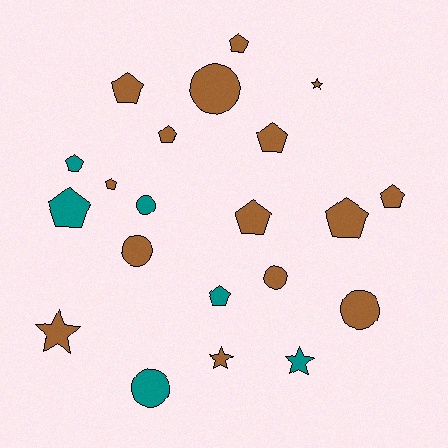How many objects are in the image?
There are 21 objects.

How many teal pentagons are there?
There are 3 teal pentagons.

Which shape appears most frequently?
Pentagon, with 11 objects.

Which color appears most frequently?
Brown, with 15 objects.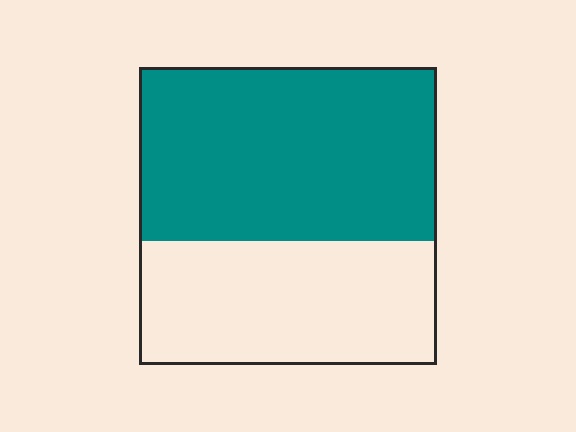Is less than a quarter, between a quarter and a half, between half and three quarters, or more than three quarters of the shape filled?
Between half and three quarters.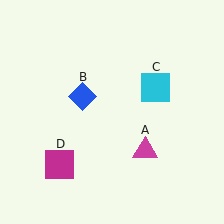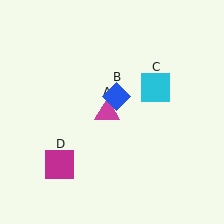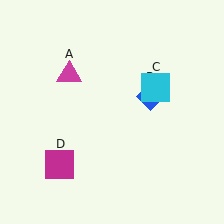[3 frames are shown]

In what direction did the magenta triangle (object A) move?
The magenta triangle (object A) moved up and to the left.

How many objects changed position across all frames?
2 objects changed position: magenta triangle (object A), blue diamond (object B).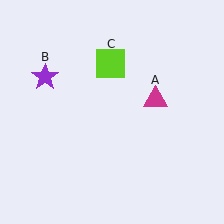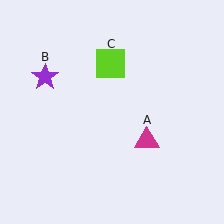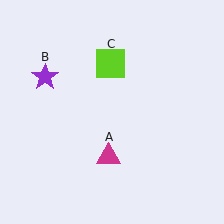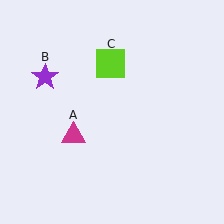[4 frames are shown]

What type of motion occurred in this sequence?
The magenta triangle (object A) rotated clockwise around the center of the scene.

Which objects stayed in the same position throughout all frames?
Purple star (object B) and lime square (object C) remained stationary.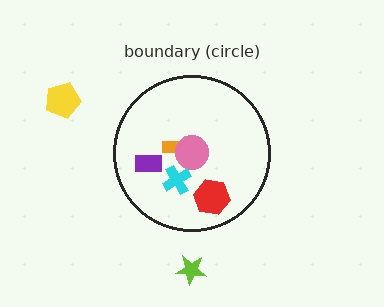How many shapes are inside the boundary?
5 inside, 2 outside.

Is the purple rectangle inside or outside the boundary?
Inside.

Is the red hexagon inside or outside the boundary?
Inside.